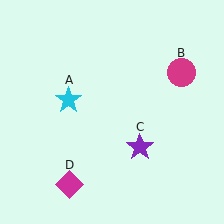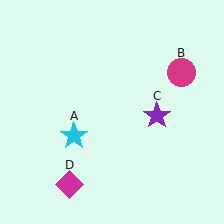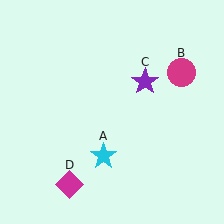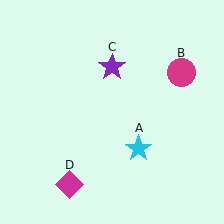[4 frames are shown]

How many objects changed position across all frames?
2 objects changed position: cyan star (object A), purple star (object C).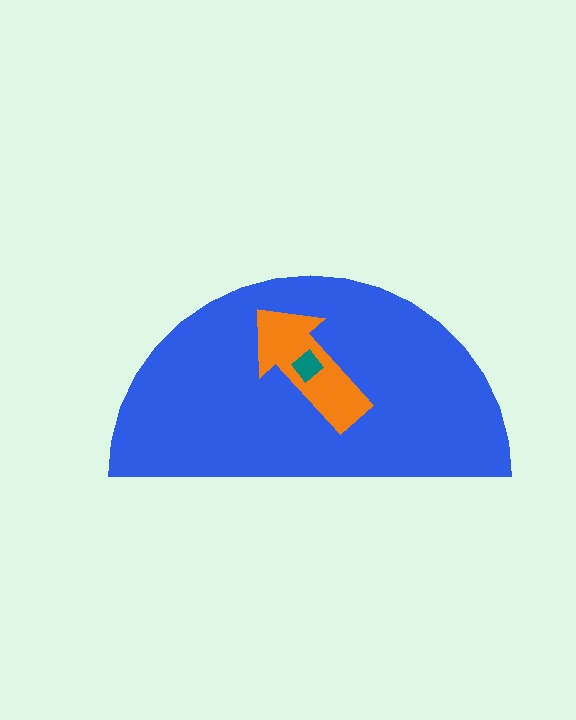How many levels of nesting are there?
3.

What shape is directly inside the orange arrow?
The teal diamond.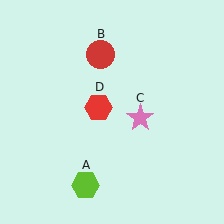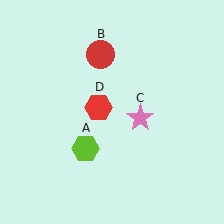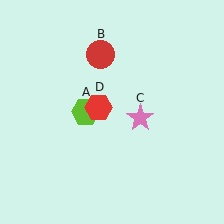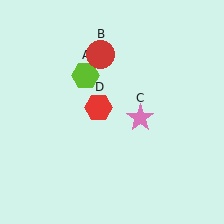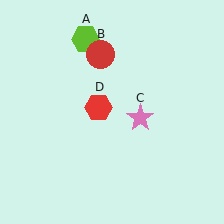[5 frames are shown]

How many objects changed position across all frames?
1 object changed position: lime hexagon (object A).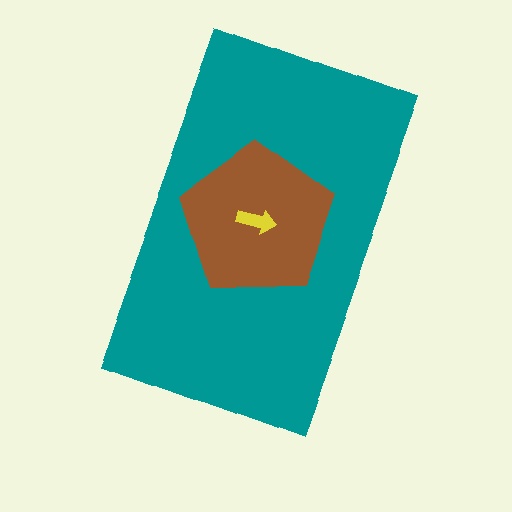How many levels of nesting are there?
3.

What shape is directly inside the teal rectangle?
The brown pentagon.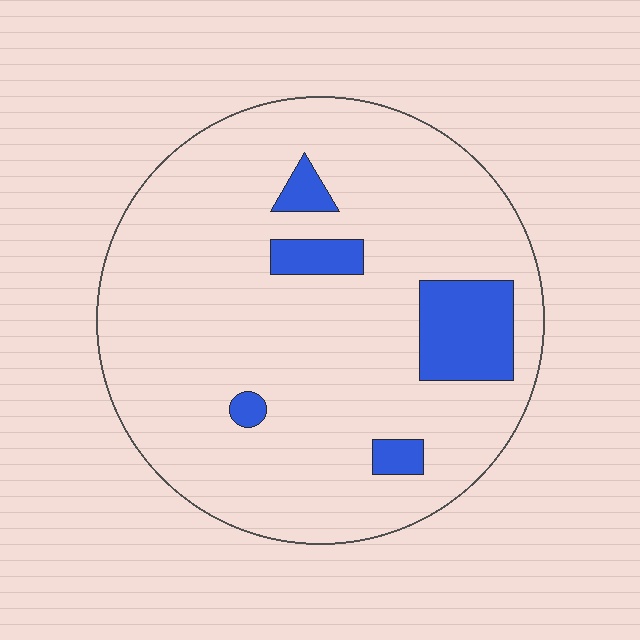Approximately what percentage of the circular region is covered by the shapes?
Approximately 10%.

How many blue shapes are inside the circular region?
5.